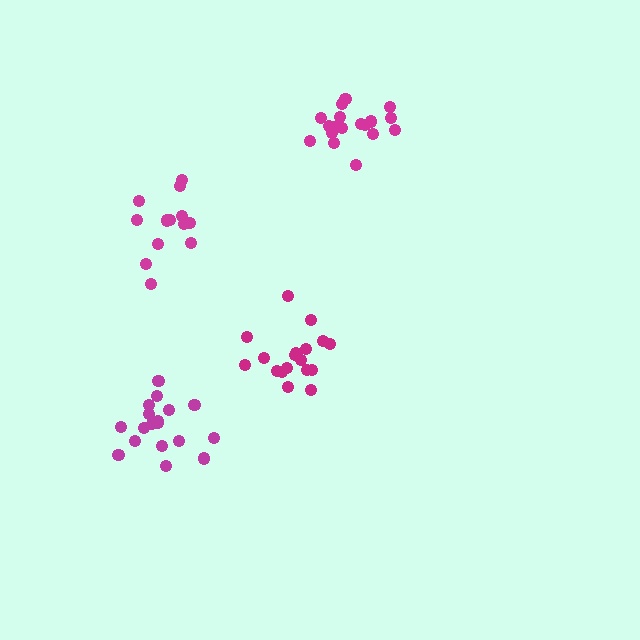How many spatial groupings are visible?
There are 4 spatial groupings.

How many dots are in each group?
Group 1: 18 dots, Group 2: 18 dots, Group 3: 18 dots, Group 4: 13 dots (67 total).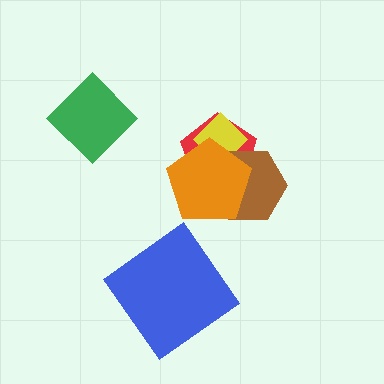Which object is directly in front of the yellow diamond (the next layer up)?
The brown hexagon is directly in front of the yellow diamond.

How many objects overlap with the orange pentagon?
3 objects overlap with the orange pentagon.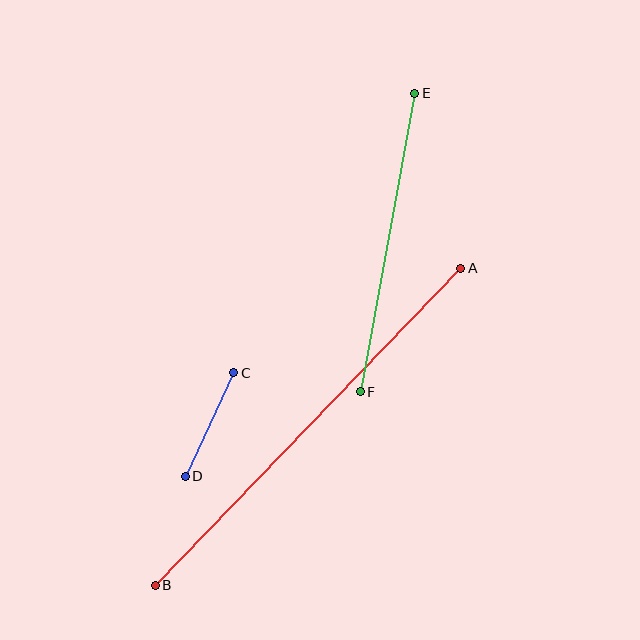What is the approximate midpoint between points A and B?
The midpoint is at approximately (308, 427) pixels.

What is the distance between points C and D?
The distance is approximately 114 pixels.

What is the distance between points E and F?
The distance is approximately 303 pixels.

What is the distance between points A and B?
The distance is approximately 440 pixels.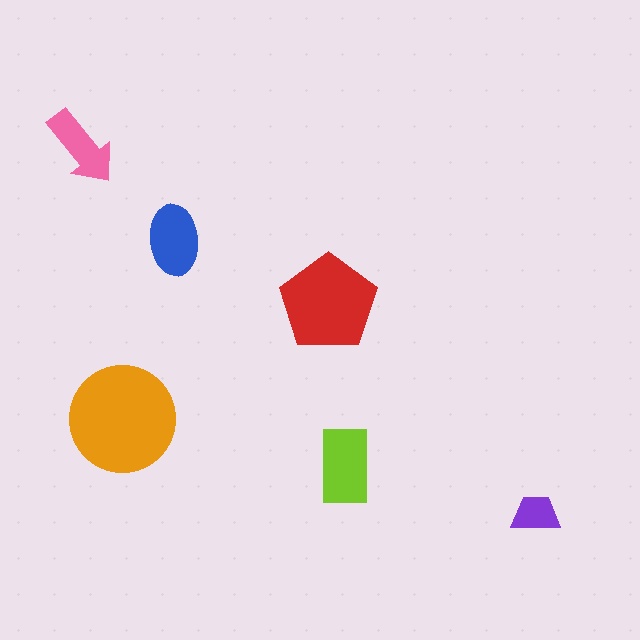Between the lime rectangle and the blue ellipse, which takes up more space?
The lime rectangle.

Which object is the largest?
The orange circle.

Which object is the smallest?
The purple trapezoid.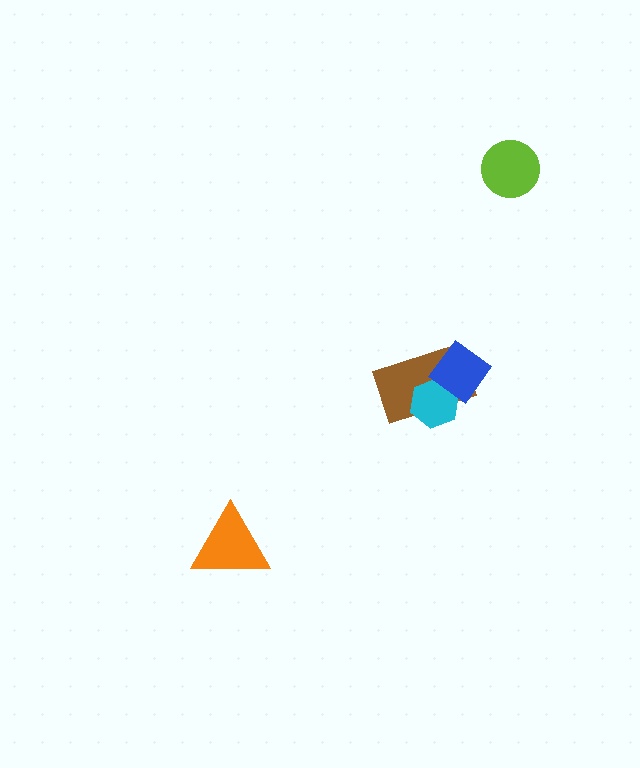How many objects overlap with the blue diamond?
2 objects overlap with the blue diamond.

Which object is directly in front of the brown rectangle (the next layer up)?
The cyan hexagon is directly in front of the brown rectangle.